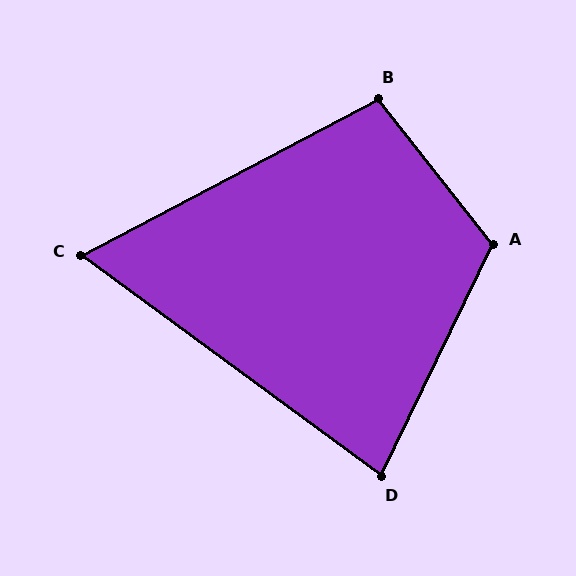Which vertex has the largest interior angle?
A, at approximately 116 degrees.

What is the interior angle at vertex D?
Approximately 80 degrees (acute).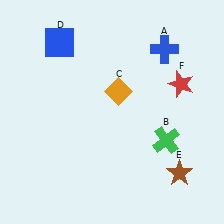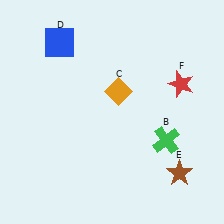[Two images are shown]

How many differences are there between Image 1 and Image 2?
There is 1 difference between the two images.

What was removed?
The blue cross (A) was removed in Image 2.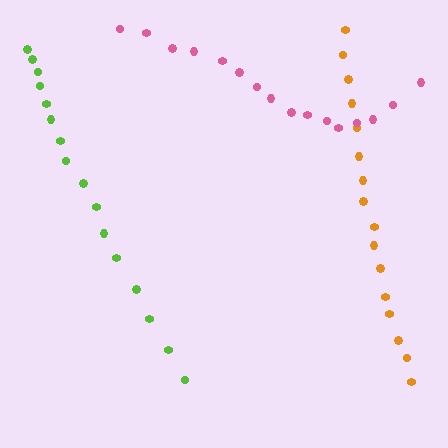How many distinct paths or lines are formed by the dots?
There are 3 distinct paths.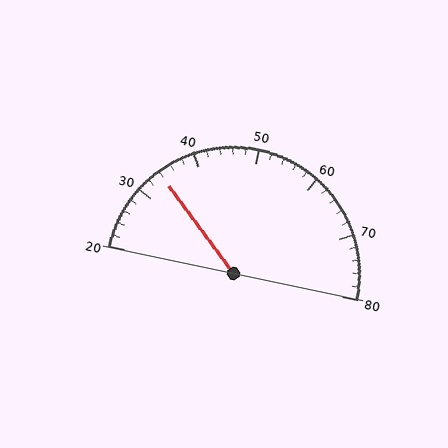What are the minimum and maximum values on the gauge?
The gauge ranges from 20 to 80.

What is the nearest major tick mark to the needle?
The nearest major tick mark is 30.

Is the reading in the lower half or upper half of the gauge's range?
The reading is in the lower half of the range (20 to 80).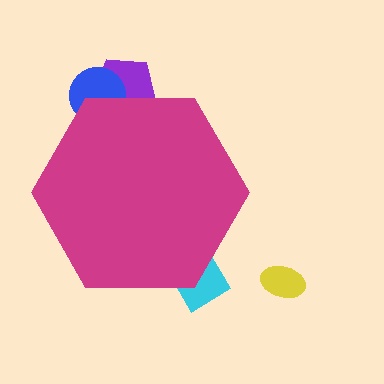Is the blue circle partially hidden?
Yes, the blue circle is partially hidden behind the magenta hexagon.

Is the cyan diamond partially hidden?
Yes, the cyan diamond is partially hidden behind the magenta hexagon.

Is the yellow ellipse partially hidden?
No, the yellow ellipse is fully visible.